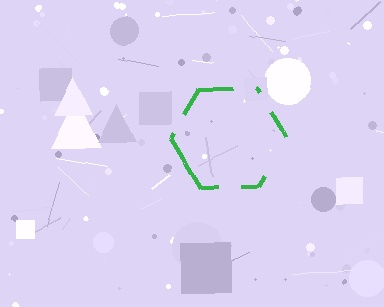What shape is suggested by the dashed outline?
The dashed outline suggests a hexagon.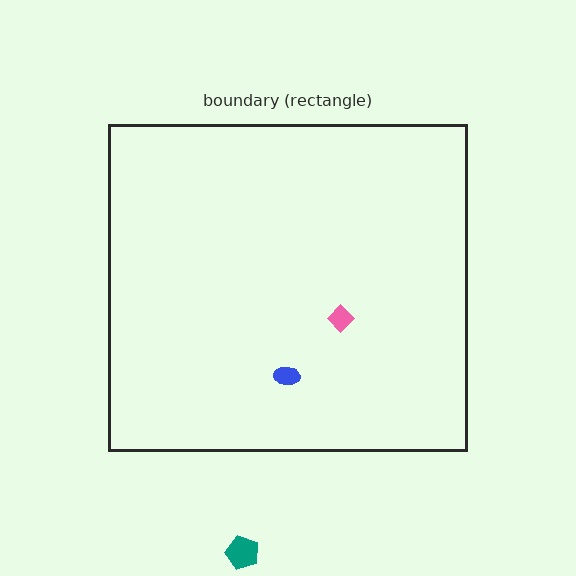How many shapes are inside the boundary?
2 inside, 1 outside.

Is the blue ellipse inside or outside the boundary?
Inside.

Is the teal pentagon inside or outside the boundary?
Outside.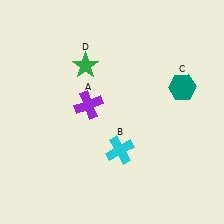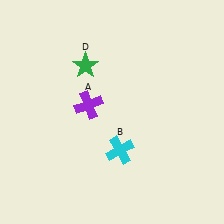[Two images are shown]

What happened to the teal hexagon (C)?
The teal hexagon (C) was removed in Image 2. It was in the top-right area of Image 1.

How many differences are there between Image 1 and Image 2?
There is 1 difference between the two images.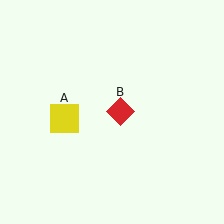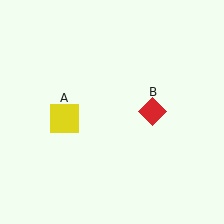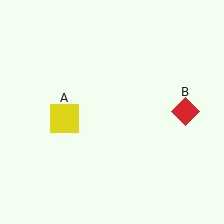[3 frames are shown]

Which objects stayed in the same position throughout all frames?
Yellow square (object A) remained stationary.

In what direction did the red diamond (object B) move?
The red diamond (object B) moved right.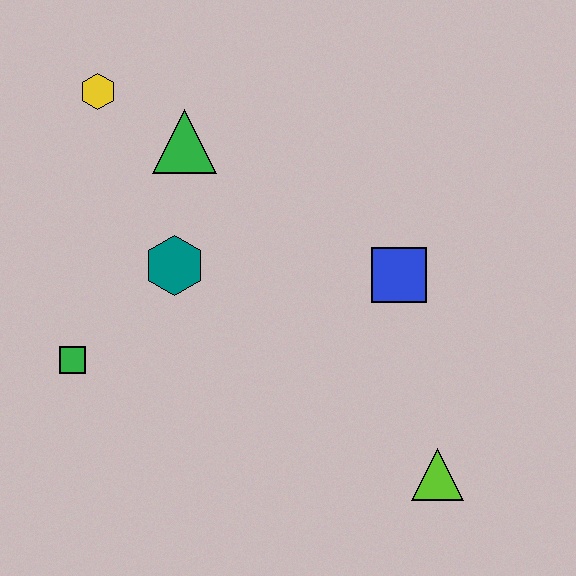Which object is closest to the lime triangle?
The blue square is closest to the lime triangle.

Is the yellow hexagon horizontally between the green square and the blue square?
Yes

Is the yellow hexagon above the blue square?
Yes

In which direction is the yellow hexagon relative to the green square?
The yellow hexagon is above the green square.